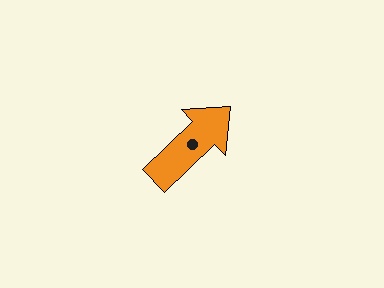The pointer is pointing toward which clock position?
Roughly 2 o'clock.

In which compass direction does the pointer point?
Northeast.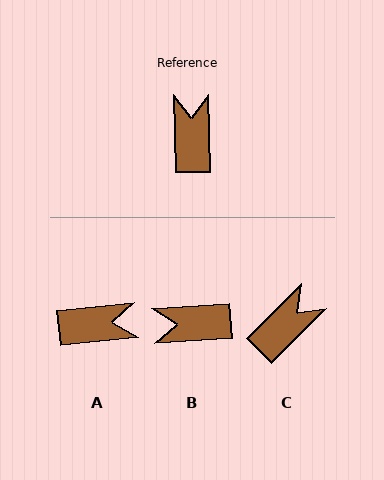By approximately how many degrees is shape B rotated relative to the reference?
Approximately 93 degrees counter-clockwise.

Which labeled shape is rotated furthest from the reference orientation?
B, about 93 degrees away.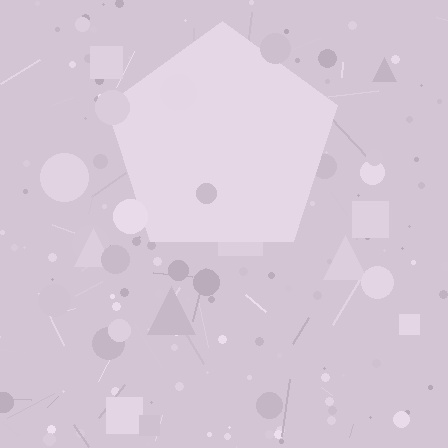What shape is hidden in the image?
A pentagon is hidden in the image.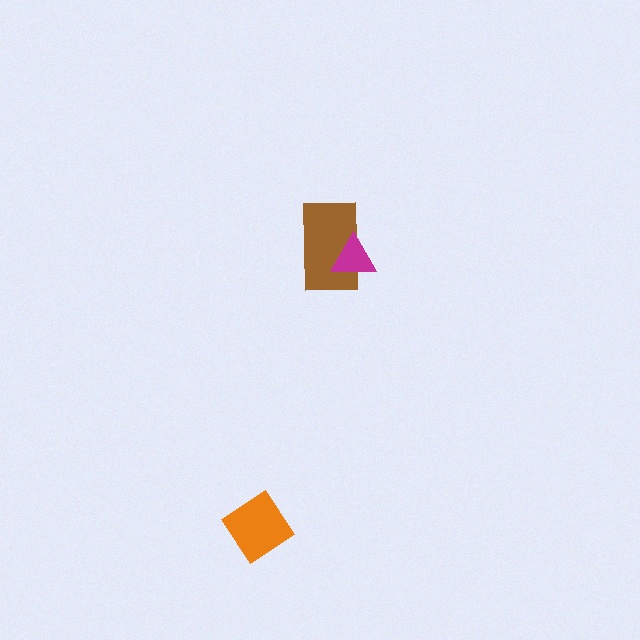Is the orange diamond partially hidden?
No, no other shape covers it.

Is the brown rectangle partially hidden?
Yes, it is partially covered by another shape.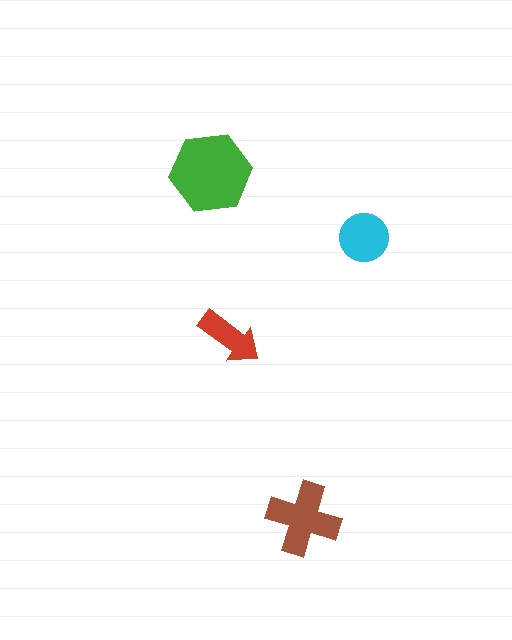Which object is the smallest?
The red arrow.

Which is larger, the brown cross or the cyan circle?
The brown cross.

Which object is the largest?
The green hexagon.